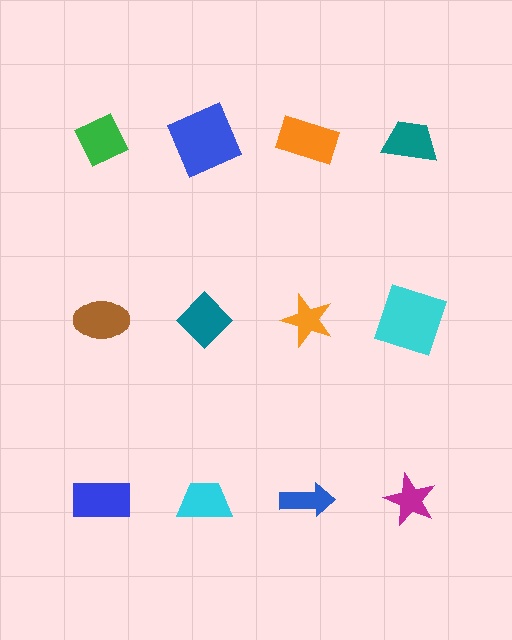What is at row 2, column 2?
A teal diamond.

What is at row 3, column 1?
A blue rectangle.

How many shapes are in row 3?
4 shapes.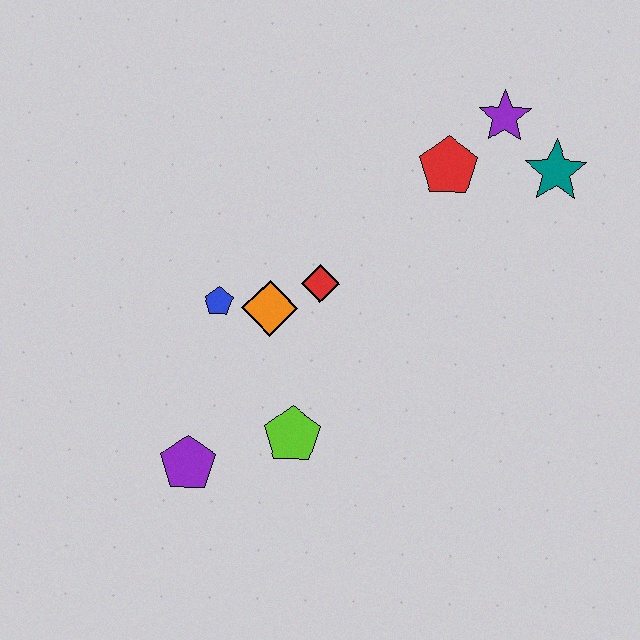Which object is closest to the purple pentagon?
The lime pentagon is closest to the purple pentagon.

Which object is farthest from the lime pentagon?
The purple star is farthest from the lime pentagon.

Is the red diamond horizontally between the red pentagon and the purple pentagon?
Yes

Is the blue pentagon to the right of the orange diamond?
No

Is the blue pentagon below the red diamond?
Yes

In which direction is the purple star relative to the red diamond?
The purple star is to the right of the red diamond.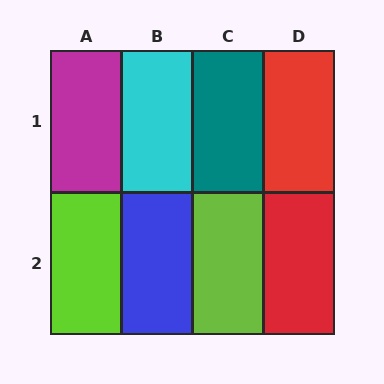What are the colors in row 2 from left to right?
Lime, blue, lime, red.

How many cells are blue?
1 cell is blue.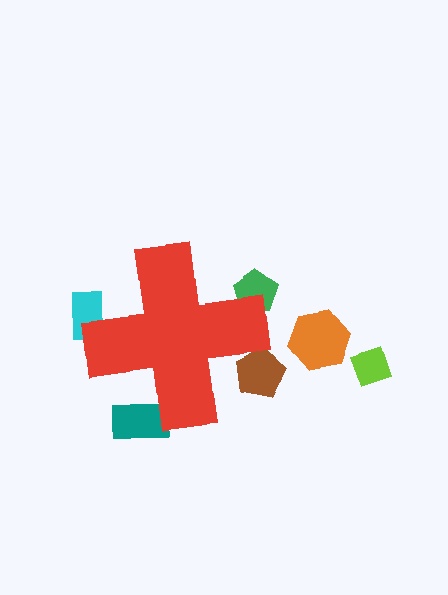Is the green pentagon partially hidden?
Yes, the green pentagon is partially hidden behind the red cross.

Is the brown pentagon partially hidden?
Yes, the brown pentagon is partially hidden behind the red cross.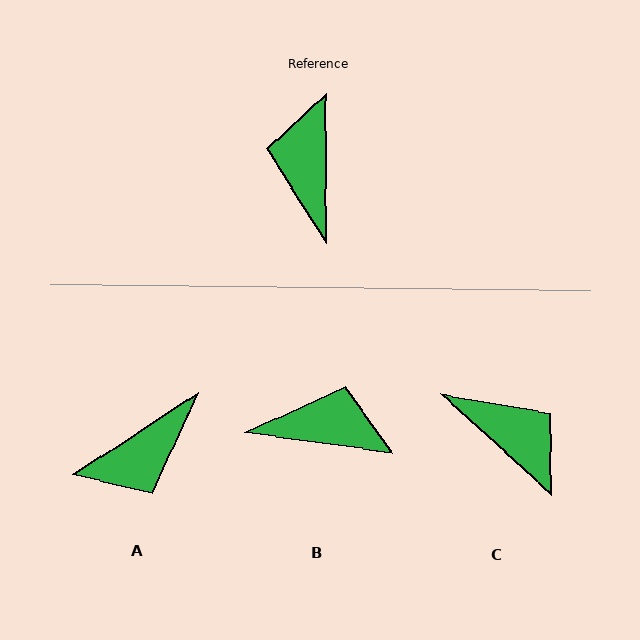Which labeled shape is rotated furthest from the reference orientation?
C, about 132 degrees away.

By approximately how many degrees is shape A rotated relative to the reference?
Approximately 123 degrees counter-clockwise.